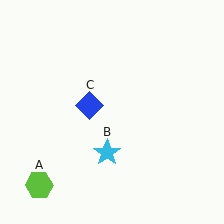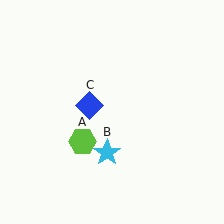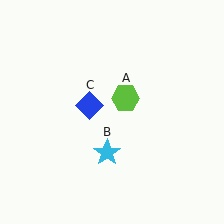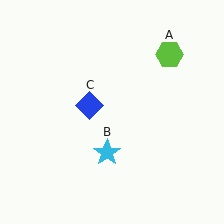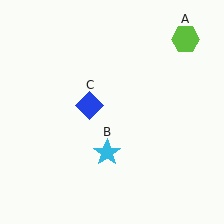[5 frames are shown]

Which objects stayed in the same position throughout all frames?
Cyan star (object B) and blue diamond (object C) remained stationary.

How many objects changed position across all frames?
1 object changed position: lime hexagon (object A).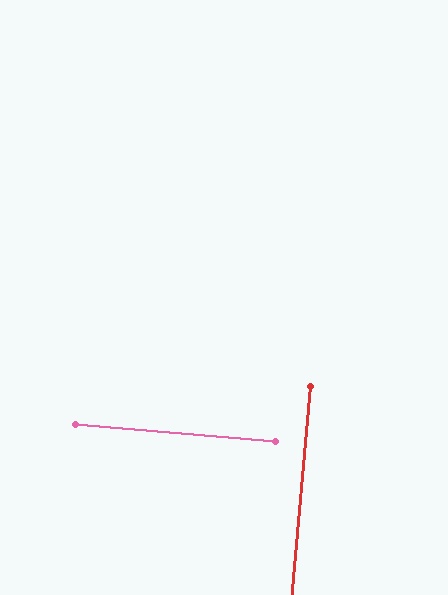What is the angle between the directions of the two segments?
Approximately 90 degrees.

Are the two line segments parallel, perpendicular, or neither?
Perpendicular — they meet at approximately 90°.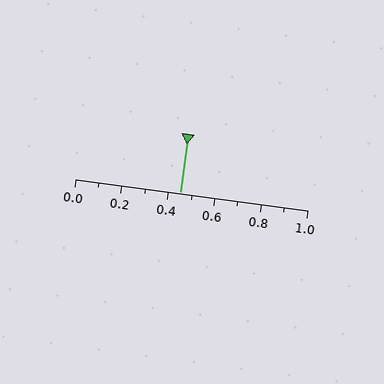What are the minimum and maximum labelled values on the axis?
The axis runs from 0.0 to 1.0.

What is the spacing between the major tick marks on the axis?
The major ticks are spaced 0.2 apart.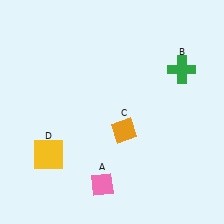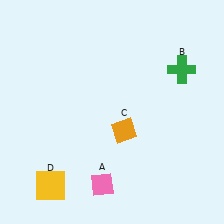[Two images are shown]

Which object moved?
The yellow square (D) moved down.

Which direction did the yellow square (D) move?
The yellow square (D) moved down.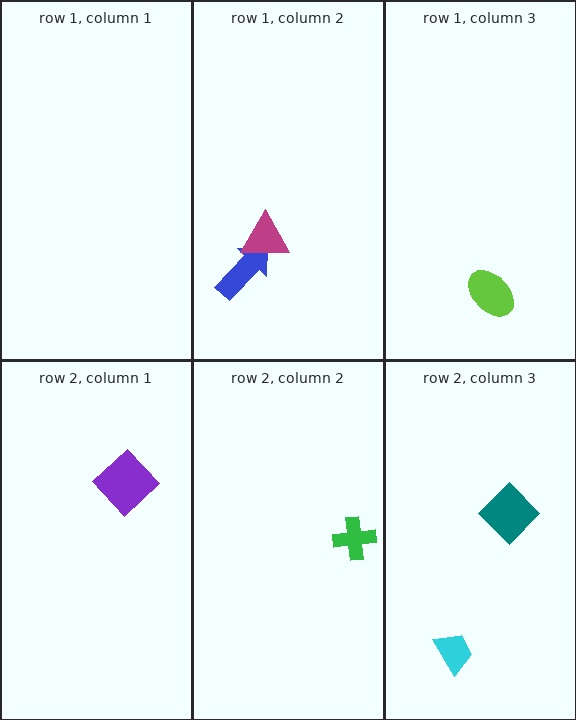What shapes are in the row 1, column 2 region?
The blue arrow, the magenta triangle.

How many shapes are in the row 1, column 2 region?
2.